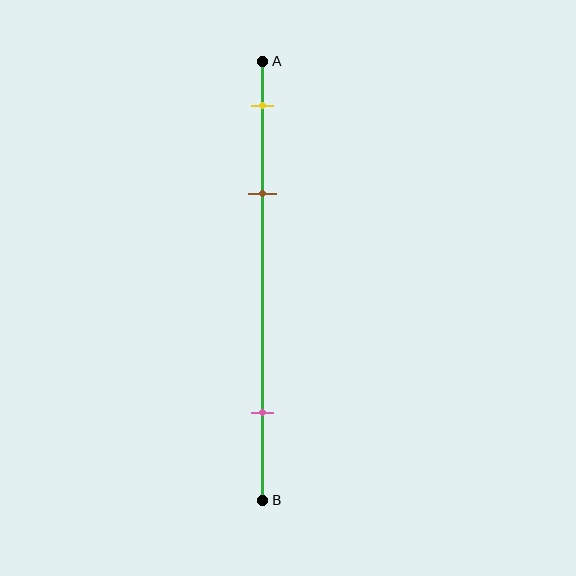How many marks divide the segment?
There are 3 marks dividing the segment.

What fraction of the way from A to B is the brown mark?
The brown mark is approximately 30% (0.3) of the way from A to B.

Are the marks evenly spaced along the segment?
No, the marks are not evenly spaced.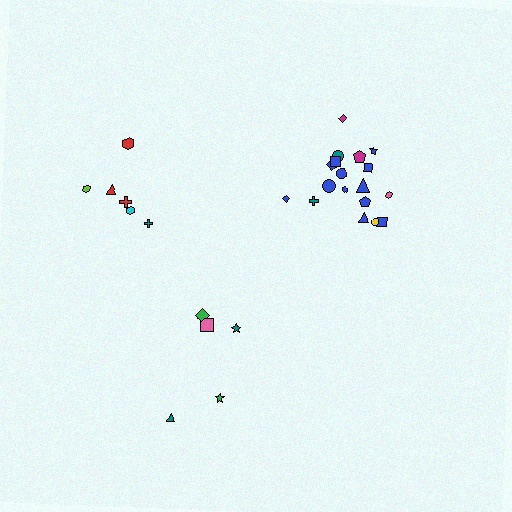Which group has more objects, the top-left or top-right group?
The top-right group.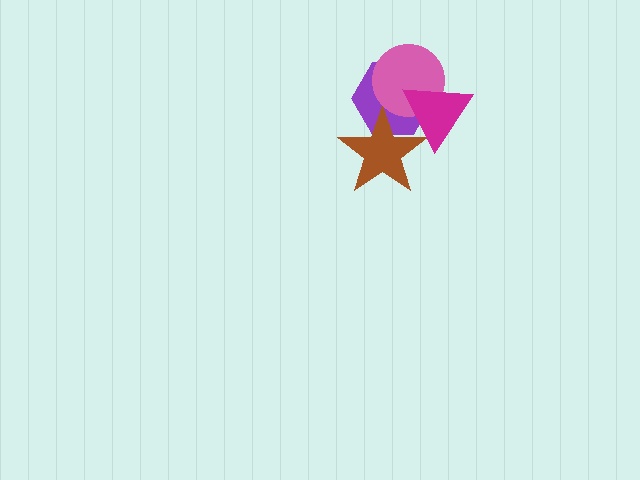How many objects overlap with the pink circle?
2 objects overlap with the pink circle.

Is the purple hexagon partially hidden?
Yes, it is partially covered by another shape.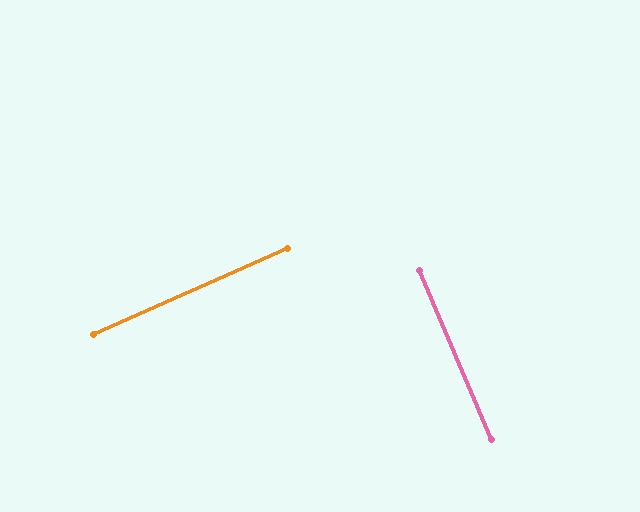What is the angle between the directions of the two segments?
Approximately 89 degrees.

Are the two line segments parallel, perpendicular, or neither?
Perpendicular — they meet at approximately 89°.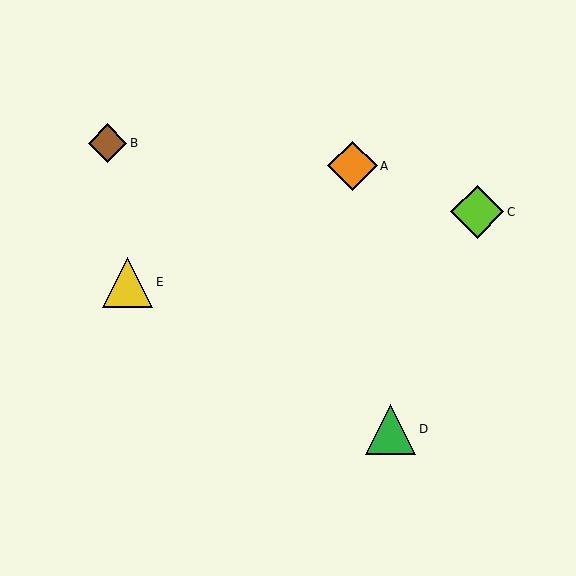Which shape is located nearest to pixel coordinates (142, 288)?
The yellow triangle (labeled E) at (128, 282) is nearest to that location.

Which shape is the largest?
The lime diamond (labeled C) is the largest.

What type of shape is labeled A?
Shape A is an orange diamond.